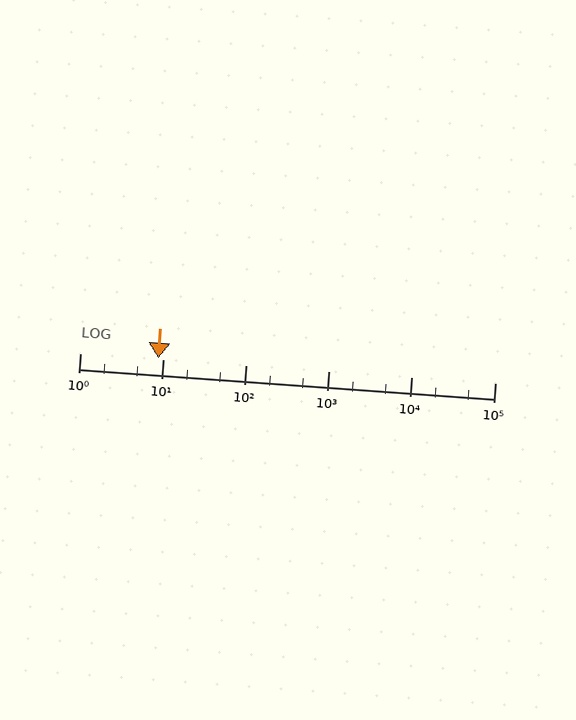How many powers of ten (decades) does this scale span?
The scale spans 5 decades, from 1 to 100000.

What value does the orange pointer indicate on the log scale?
The pointer indicates approximately 8.8.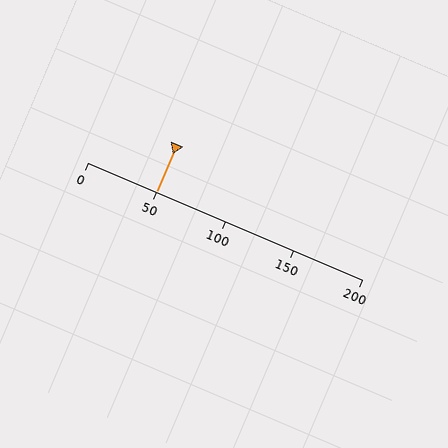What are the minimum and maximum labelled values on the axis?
The axis runs from 0 to 200.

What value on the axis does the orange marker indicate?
The marker indicates approximately 50.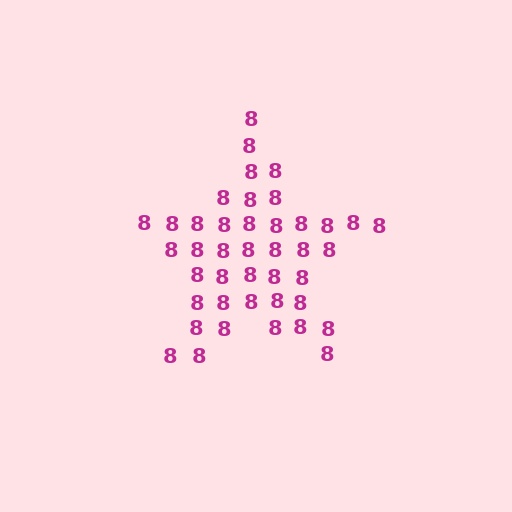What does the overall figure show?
The overall figure shows a star.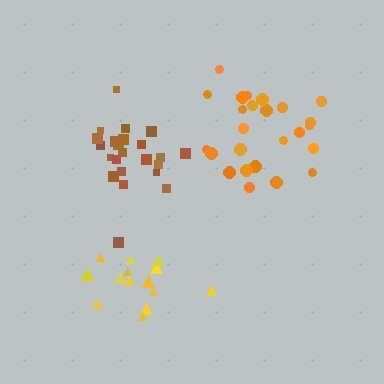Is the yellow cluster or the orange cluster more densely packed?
Yellow.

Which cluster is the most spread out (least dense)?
Orange.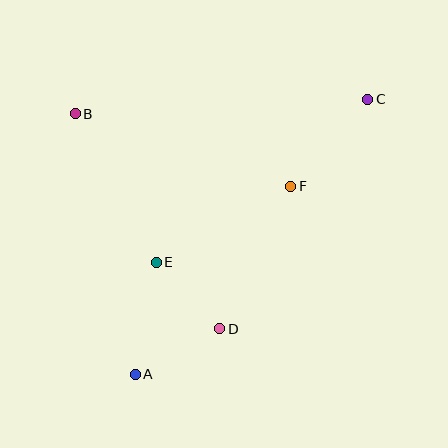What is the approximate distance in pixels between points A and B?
The distance between A and B is approximately 268 pixels.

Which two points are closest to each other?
Points D and E are closest to each other.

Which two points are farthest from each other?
Points A and C are farthest from each other.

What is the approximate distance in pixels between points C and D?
The distance between C and D is approximately 273 pixels.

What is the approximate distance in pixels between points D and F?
The distance between D and F is approximately 159 pixels.